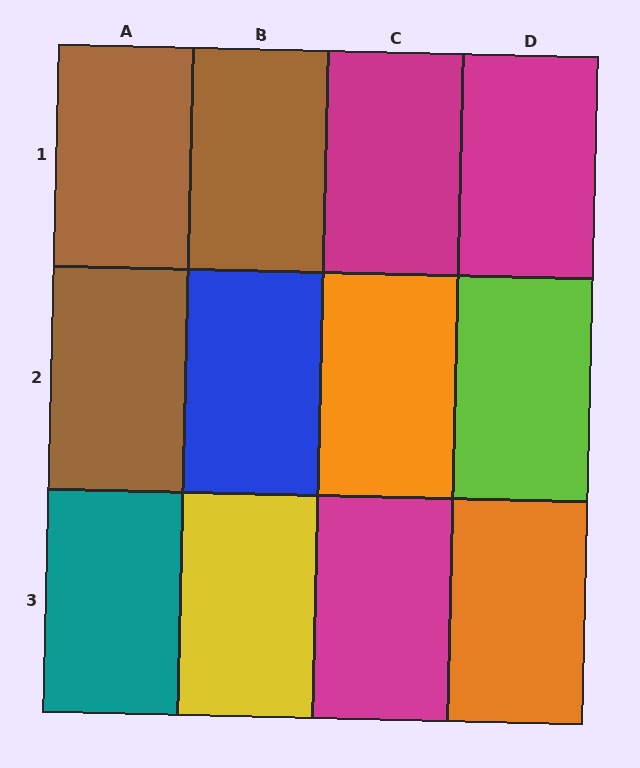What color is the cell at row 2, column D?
Lime.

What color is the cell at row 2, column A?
Brown.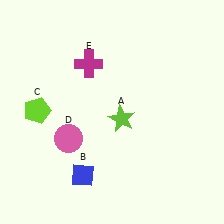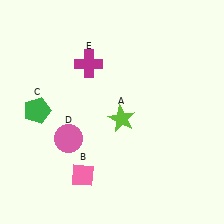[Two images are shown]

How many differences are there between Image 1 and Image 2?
There are 2 differences between the two images.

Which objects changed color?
B changed from blue to pink. C changed from lime to green.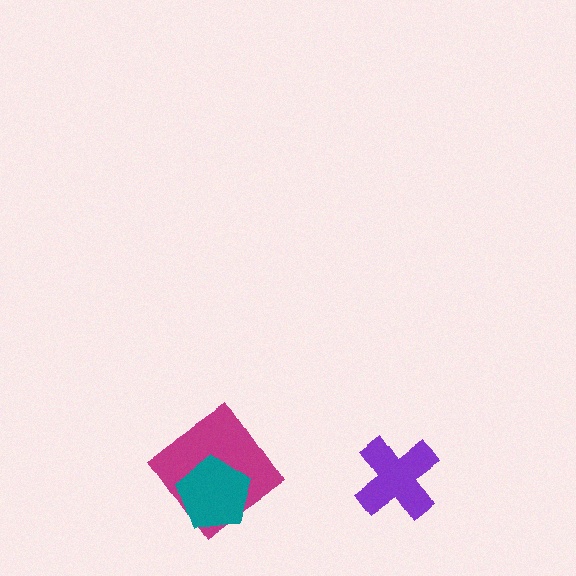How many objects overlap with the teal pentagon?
1 object overlaps with the teal pentagon.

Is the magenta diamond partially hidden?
Yes, it is partially covered by another shape.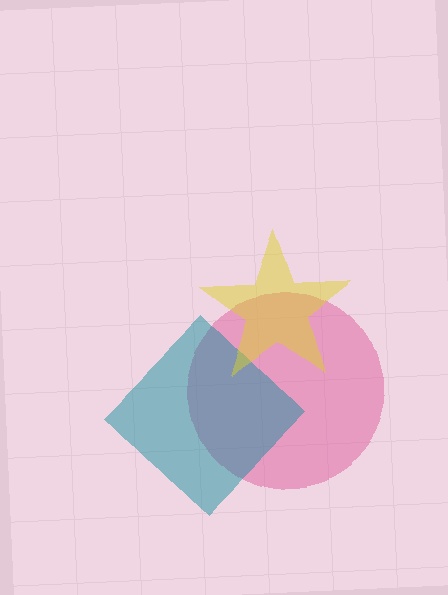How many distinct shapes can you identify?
There are 3 distinct shapes: a pink circle, a teal diamond, a yellow star.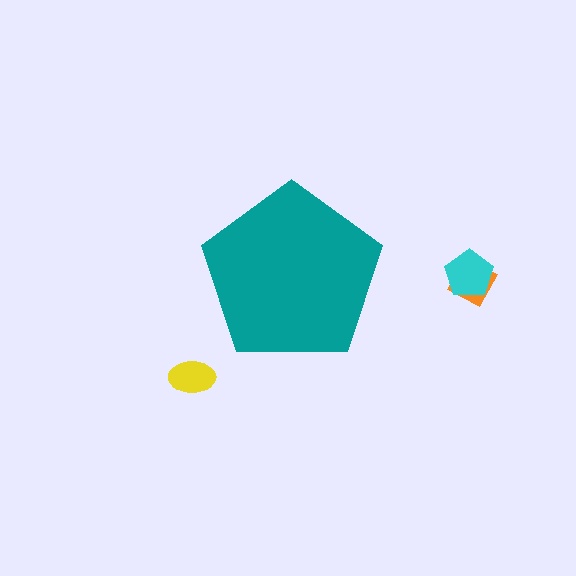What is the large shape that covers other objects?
A teal pentagon.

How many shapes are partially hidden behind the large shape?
0 shapes are partially hidden.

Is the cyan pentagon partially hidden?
No, the cyan pentagon is fully visible.